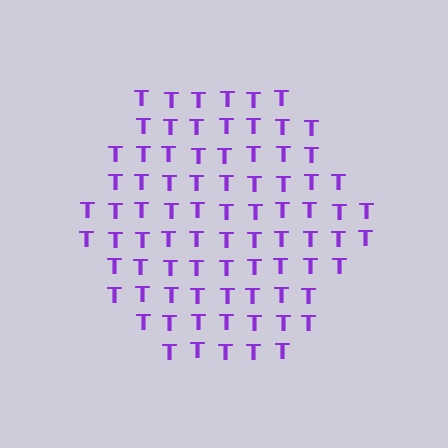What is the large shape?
The large shape is a hexagon.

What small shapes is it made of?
It is made of small letter T's.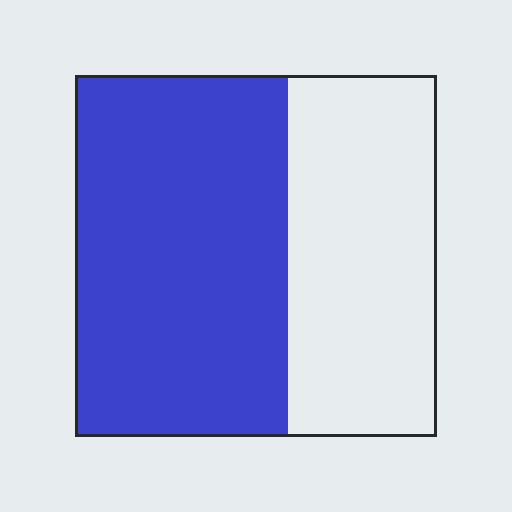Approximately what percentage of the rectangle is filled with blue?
Approximately 60%.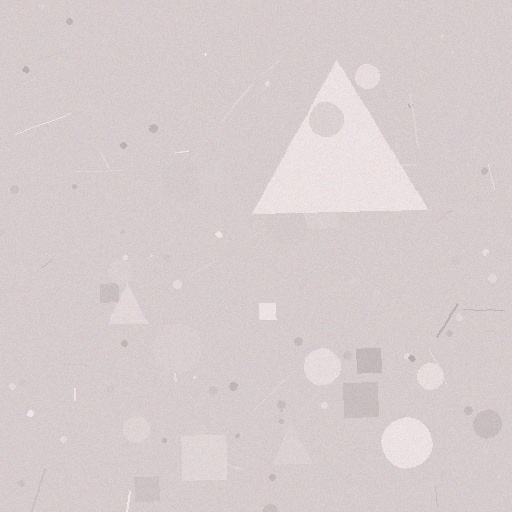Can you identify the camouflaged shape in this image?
The camouflaged shape is a triangle.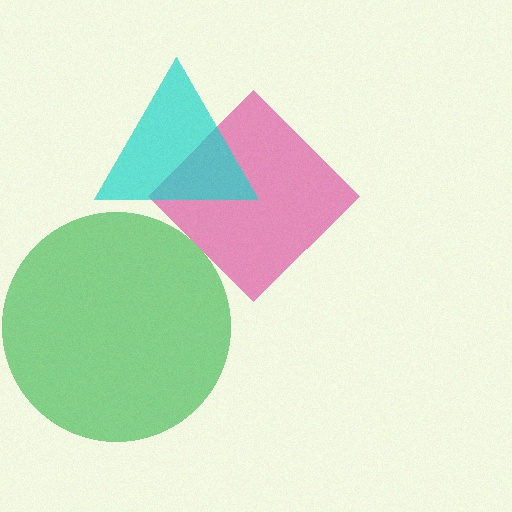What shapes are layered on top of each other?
The layered shapes are: a green circle, a magenta diamond, a cyan triangle.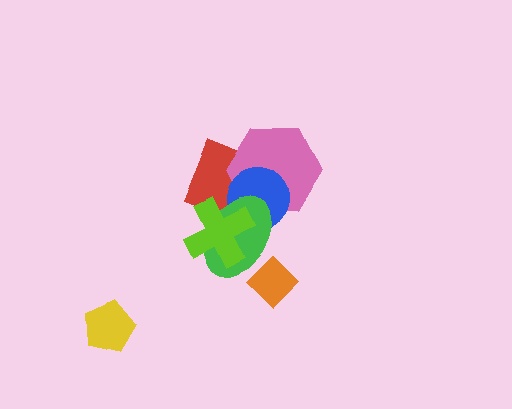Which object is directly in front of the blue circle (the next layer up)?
The green ellipse is directly in front of the blue circle.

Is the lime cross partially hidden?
No, no other shape covers it.